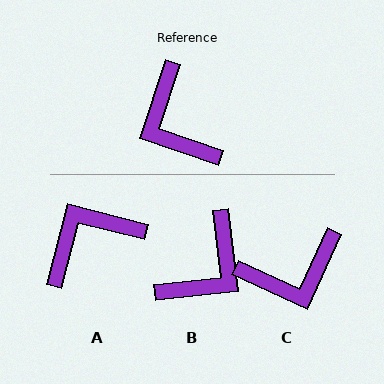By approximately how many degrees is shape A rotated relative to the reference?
Approximately 86 degrees clockwise.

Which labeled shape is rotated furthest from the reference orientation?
B, about 115 degrees away.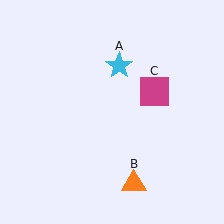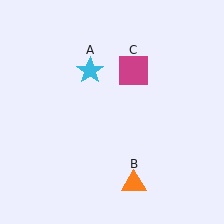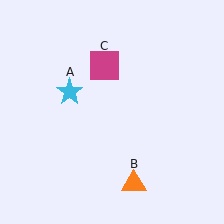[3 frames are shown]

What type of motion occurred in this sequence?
The cyan star (object A), magenta square (object C) rotated counterclockwise around the center of the scene.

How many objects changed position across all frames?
2 objects changed position: cyan star (object A), magenta square (object C).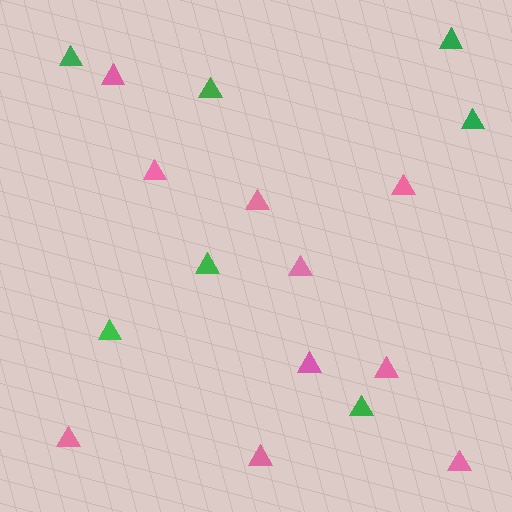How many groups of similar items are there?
There are 2 groups: one group of pink triangles (10) and one group of green triangles (7).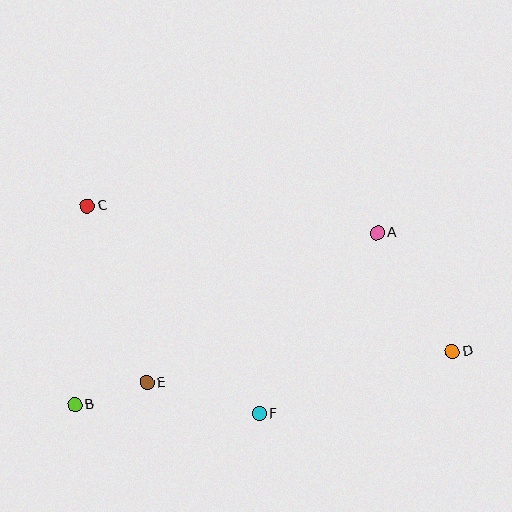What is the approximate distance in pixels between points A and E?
The distance between A and E is approximately 275 pixels.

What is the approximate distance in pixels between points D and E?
The distance between D and E is approximately 307 pixels.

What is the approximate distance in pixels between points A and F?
The distance between A and F is approximately 216 pixels.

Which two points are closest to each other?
Points B and E are closest to each other.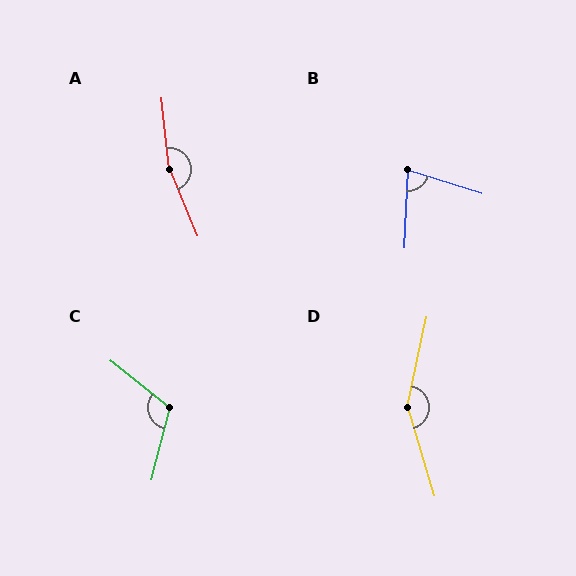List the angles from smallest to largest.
B (76°), C (114°), D (151°), A (164°).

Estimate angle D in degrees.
Approximately 151 degrees.